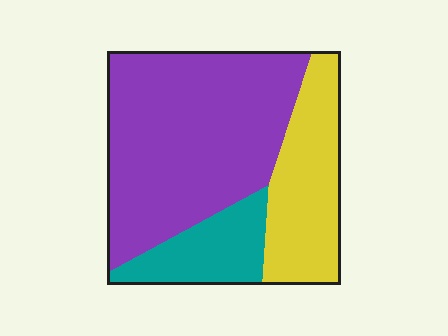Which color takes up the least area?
Teal, at roughly 15%.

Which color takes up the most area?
Purple, at roughly 60%.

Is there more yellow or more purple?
Purple.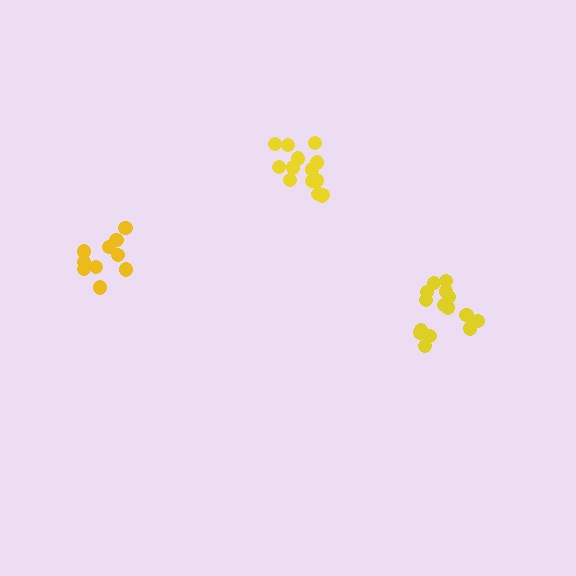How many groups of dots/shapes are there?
There are 3 groups.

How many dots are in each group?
Group 1: 10 dots, Group 2: 14 dots, Group 3: 15 dots (39 total).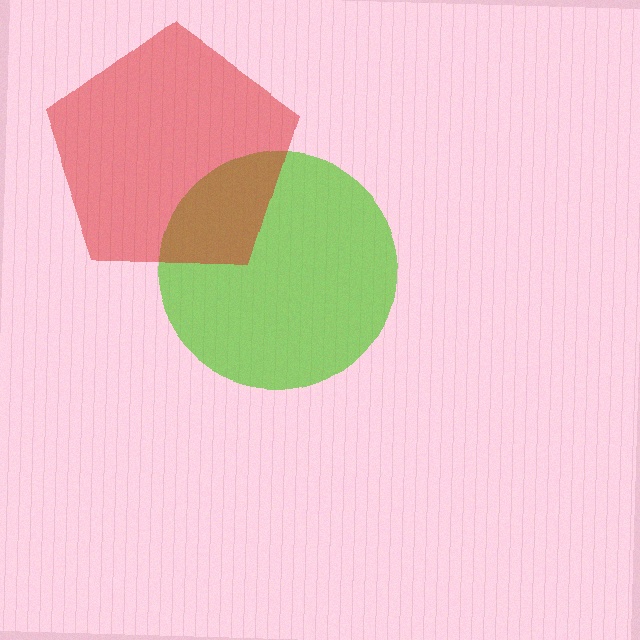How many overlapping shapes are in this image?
There are 2 overlapping shapes in the image.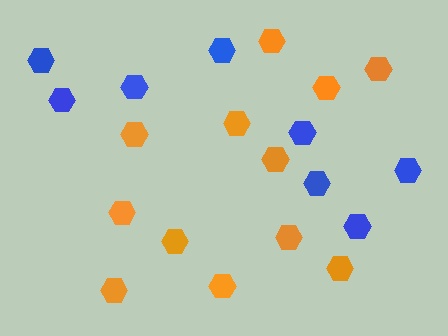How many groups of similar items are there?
There are 2 groups: one group of orange hexagons (12) and one group of blue hexagons (8).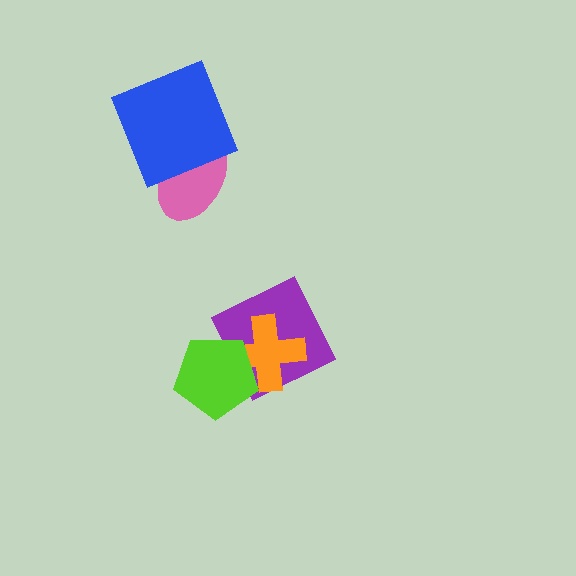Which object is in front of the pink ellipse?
The blue square is in front of the pink ellipse.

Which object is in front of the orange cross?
The lime pentagon is in front of the orange cross.